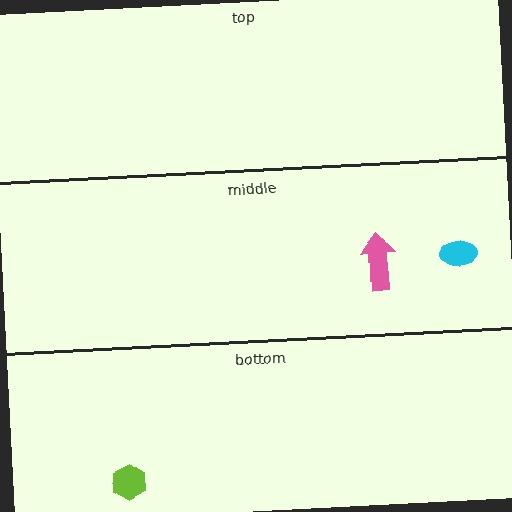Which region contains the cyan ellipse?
The middle region.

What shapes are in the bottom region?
The lime hexagon.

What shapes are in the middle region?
The cyan ellipse, the pink arrow.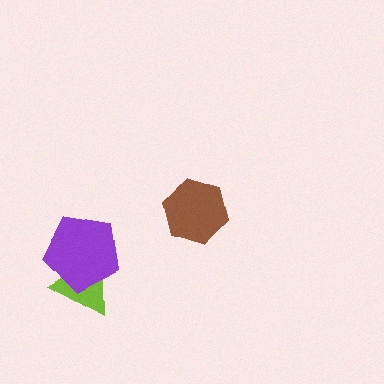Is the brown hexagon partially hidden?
No, no other shape covers it.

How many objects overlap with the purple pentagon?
1 object overlaps with the purple pentagon.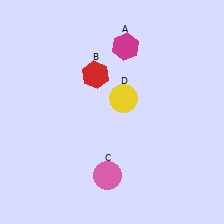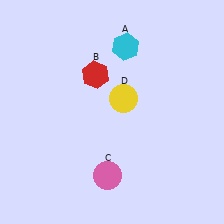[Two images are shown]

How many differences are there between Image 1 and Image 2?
There is 1 difference between the two images.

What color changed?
The hexagon (A) changed from magenta in Image 1 to cyan in Image 2.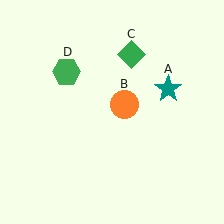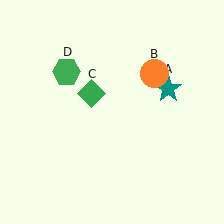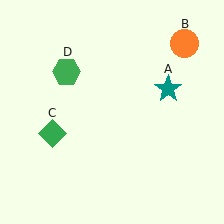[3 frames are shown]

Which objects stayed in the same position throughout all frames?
Teal star (object A) and green hexagon (object D) remained stationary.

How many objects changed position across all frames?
2 objects changed position: orange circle (object B), green diamond (object C).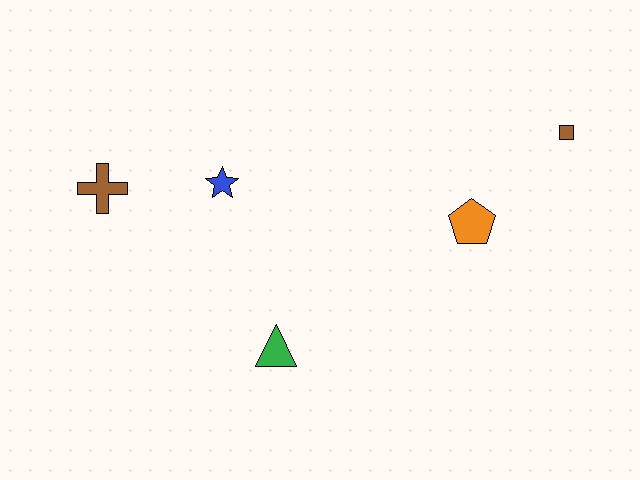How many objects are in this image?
There are 5 objects.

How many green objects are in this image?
There is 1 green object.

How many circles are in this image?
There are no circles.